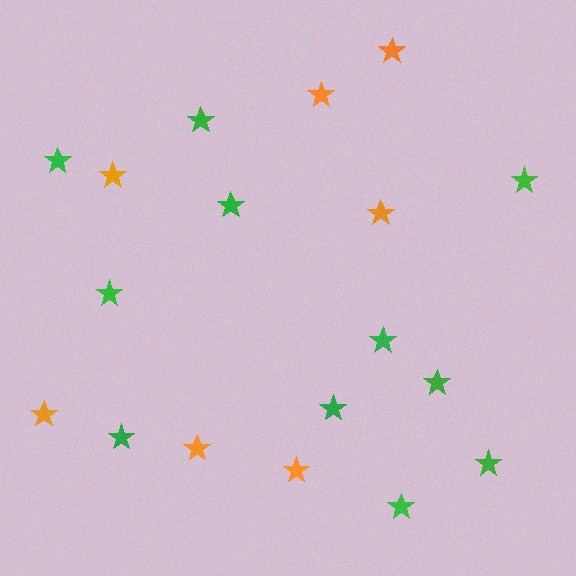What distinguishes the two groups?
There are 2 groups: one group of green stars (11) and one group of orange stars (7).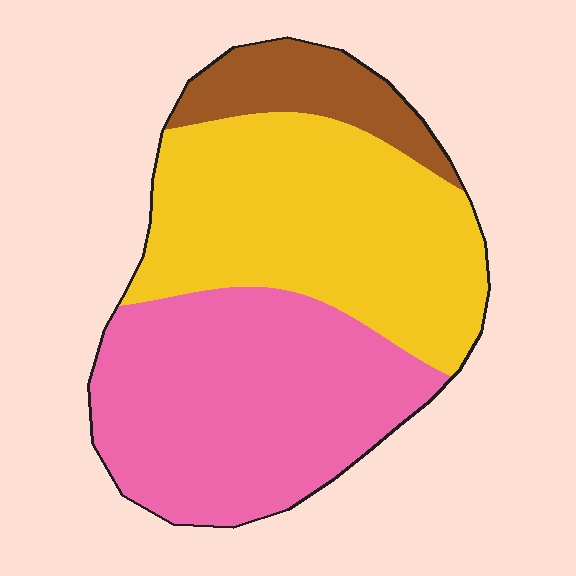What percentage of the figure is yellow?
Yellow covers around 45% of the figure.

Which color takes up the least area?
Brown, at roughly 10%.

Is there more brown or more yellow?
Yellow.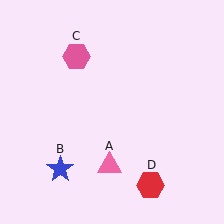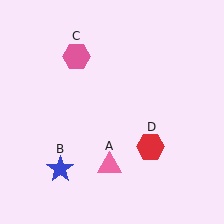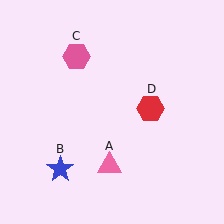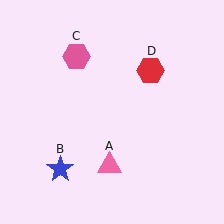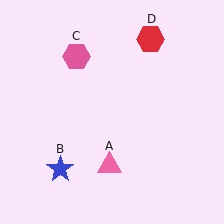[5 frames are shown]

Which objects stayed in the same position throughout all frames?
Pink triangle (object A) and blue star (object B) and pink hexagon (object C) remained stationary.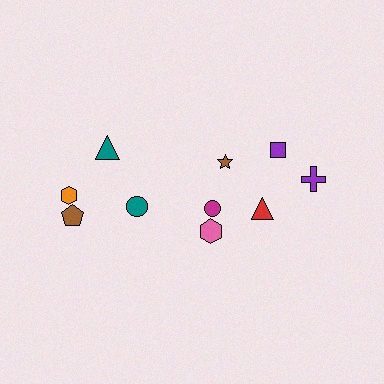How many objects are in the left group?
There are 4 objects.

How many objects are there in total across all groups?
There are 10 objects.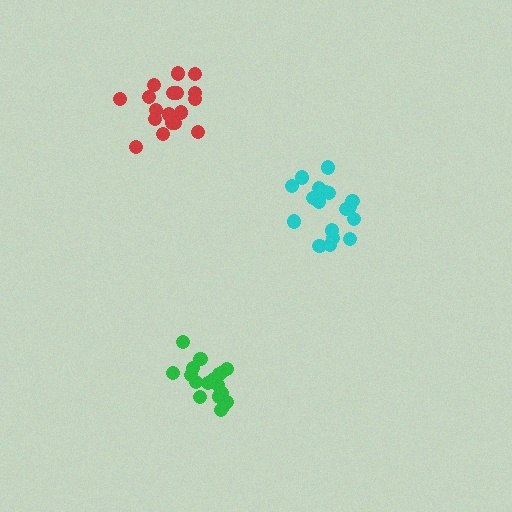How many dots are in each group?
Group 1: 19 dots, Group 2: 18 dots, Group 3: 19 dots (56 total).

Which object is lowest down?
The green cluster is bottommost.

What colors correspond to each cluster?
The clusters are colored: cyan, red, green.